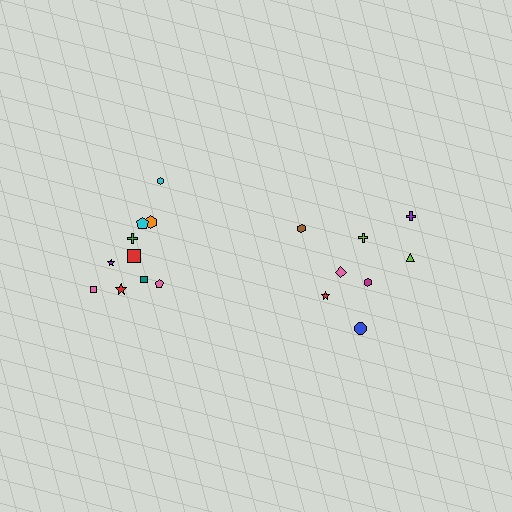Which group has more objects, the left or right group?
The left group.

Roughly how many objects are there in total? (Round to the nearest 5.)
Roughly 20 objects in total.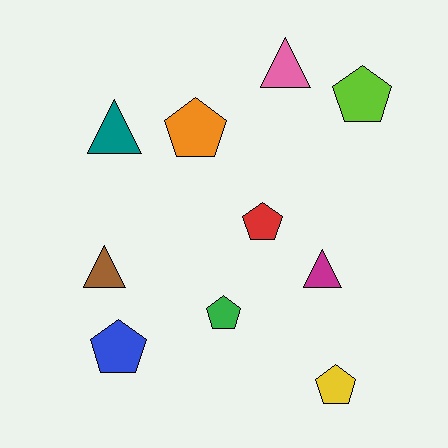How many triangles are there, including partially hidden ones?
There are 4 triangles.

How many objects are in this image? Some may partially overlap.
There are 10 objects.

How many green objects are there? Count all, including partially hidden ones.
There is 1 green object.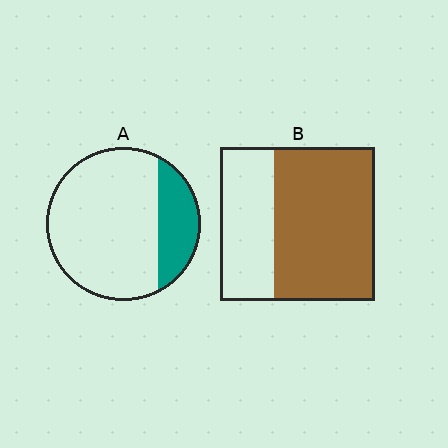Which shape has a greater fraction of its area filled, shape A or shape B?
Shape B.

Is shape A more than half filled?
No.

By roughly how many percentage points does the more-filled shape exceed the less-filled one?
By roughly 45 percentage points (B over A).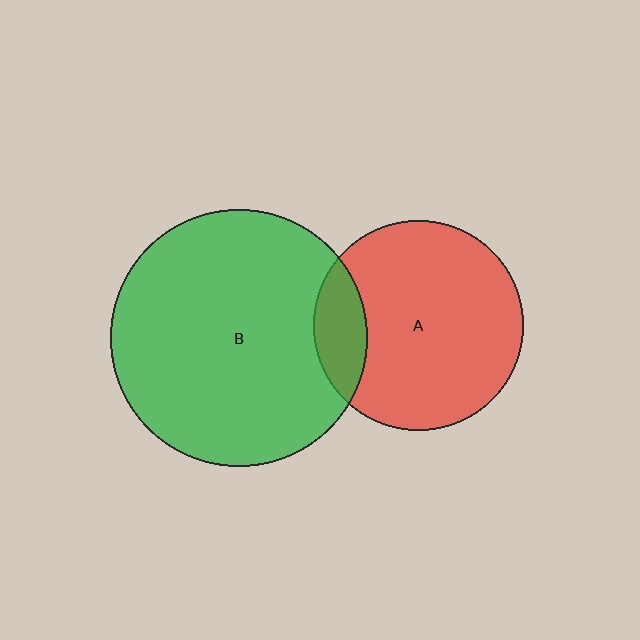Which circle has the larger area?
Circle B (green).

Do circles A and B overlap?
Yes.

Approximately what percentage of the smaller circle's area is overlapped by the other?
Approximately 15%.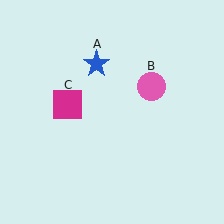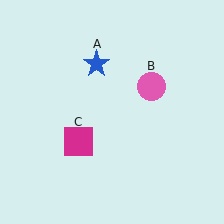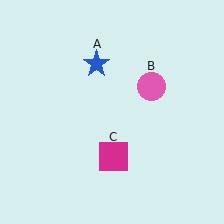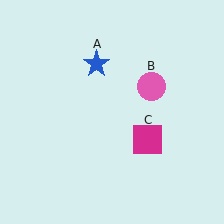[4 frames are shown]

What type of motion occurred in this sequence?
The magenta square (object C) rotated counterclockwise around the center of the scene.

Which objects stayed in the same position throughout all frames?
Blue star (object A) and pink circle (object B) remained stationary.